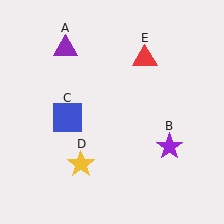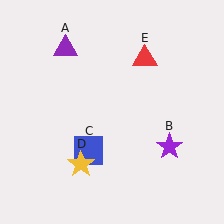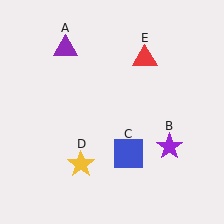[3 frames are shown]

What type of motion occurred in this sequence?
The blue square (object C) rotated counterclockwise around the center of the scene.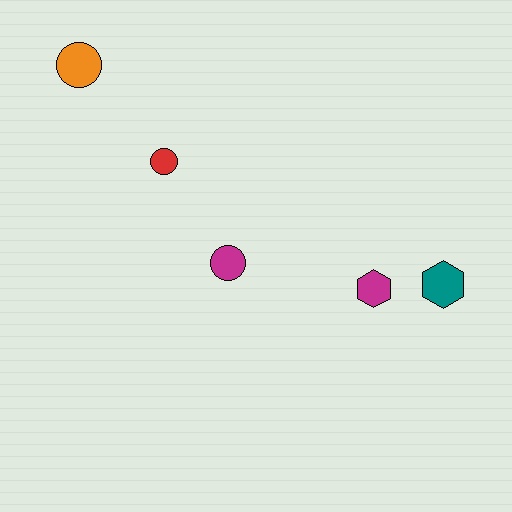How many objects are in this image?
There are 5 objects.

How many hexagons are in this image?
There are 2 hexagons.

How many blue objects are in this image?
There are no blue objects.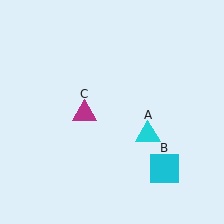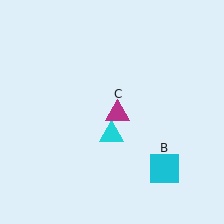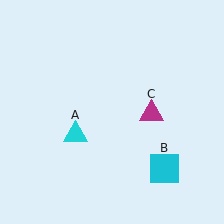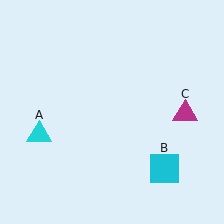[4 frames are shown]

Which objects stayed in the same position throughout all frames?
Cyan square (object B) remained stationary.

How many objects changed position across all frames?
2 objects changed position: cyan triangle (object A), magenta triangle (object C).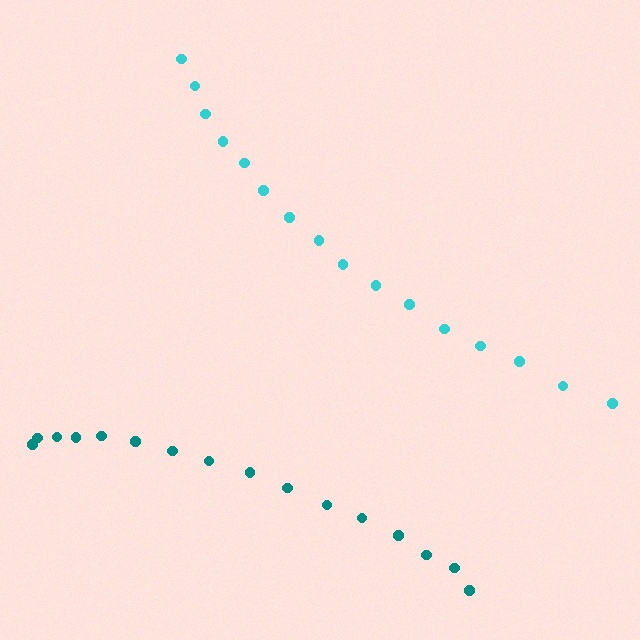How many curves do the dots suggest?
There are 2 distinct paths.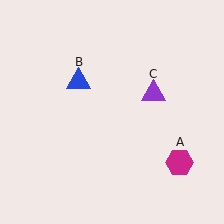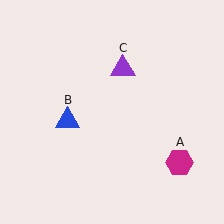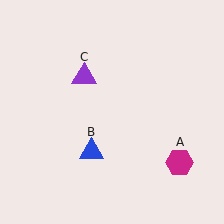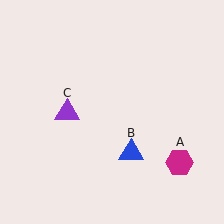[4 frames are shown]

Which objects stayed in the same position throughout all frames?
Magenta hexagon (object A) remained stationary.